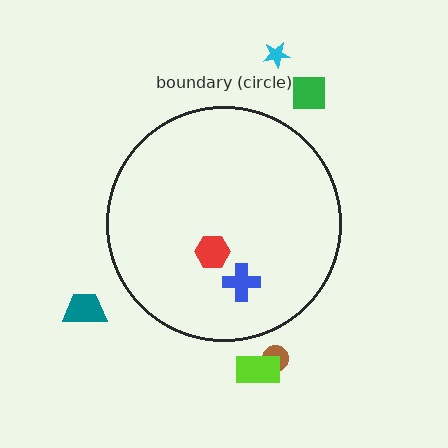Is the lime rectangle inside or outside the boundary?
Outside.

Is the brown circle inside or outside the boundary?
Outside.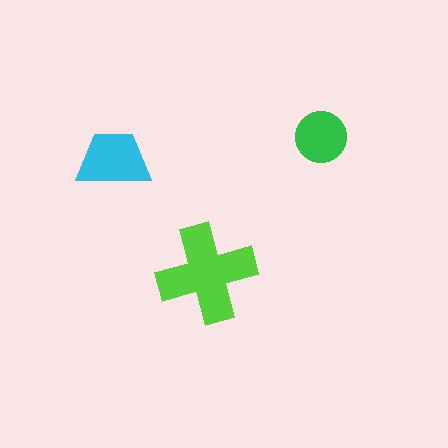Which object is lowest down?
The lime cross is bottommost.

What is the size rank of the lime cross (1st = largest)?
1st.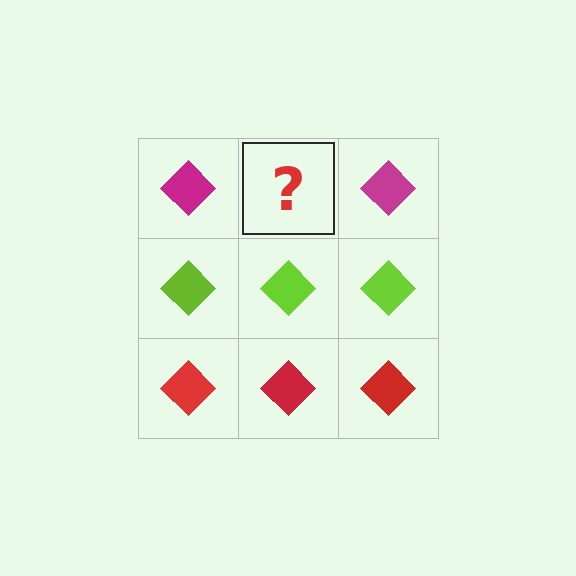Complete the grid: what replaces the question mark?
The question mark should be replaced with a magenta diamond.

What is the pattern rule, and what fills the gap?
The rule is that each row has a consistent color. The gap should be filled with a magenta diamond.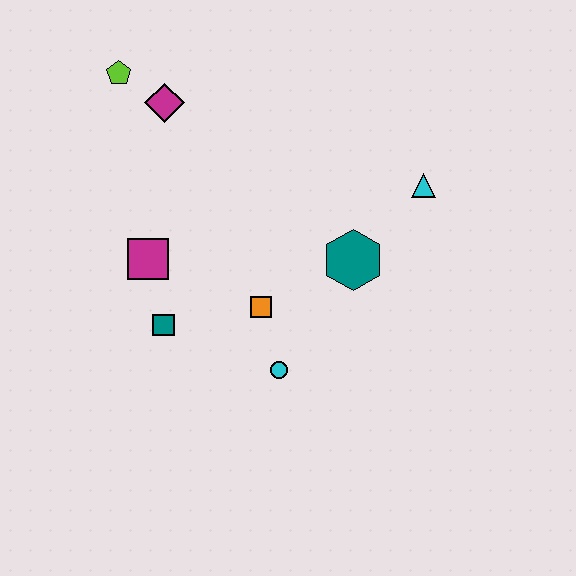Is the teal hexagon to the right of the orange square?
Yes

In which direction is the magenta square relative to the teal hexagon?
The magenta square is to the left of the teal hexagon.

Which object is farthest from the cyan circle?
The lime pentagon is farthest from the cyan circle.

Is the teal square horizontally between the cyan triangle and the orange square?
No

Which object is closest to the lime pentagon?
The magenta diamond is closest to the lime pentagon.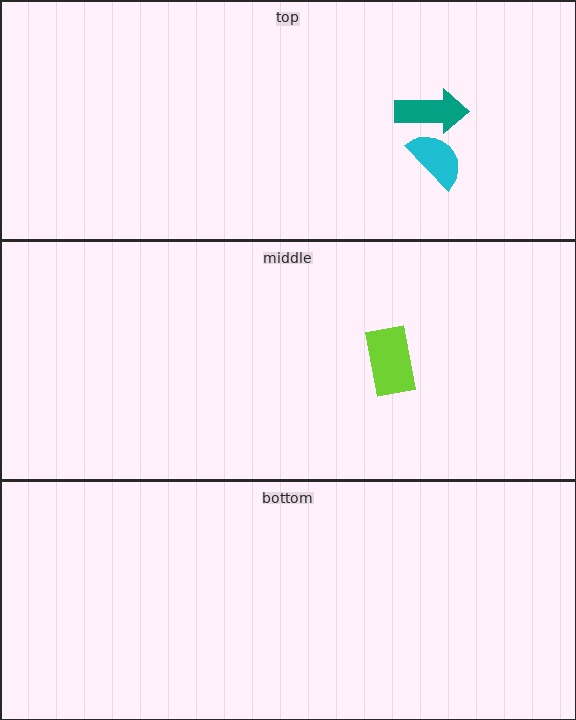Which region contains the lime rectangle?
The middle region.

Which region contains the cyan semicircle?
The top region.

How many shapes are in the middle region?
1.